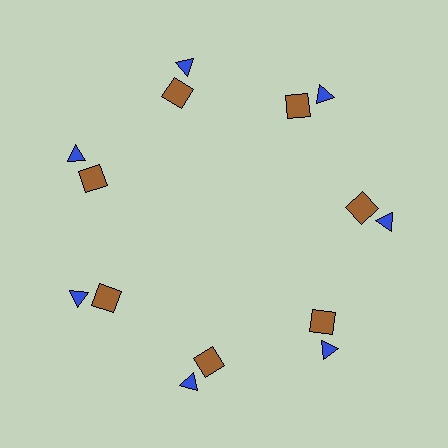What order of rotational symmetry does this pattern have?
This pattern has 7-fold rotational symmetry.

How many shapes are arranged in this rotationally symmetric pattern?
There are 14 shapes, arranged in 7 groups of 2.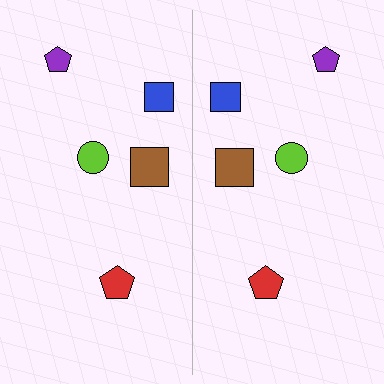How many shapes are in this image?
There are 10 shapes in this image.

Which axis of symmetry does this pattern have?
The pattern has a vertical axis of symmetry running through the center of the image.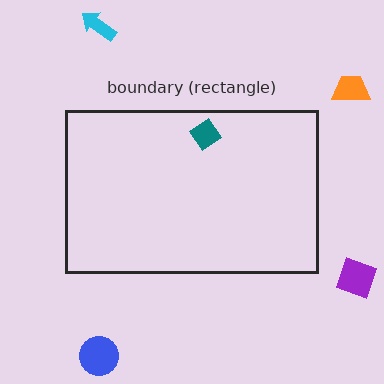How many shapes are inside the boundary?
1 inside, 4 outside.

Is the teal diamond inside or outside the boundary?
Inside.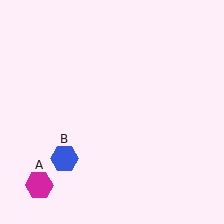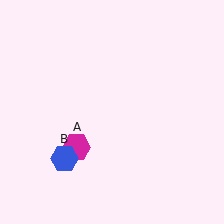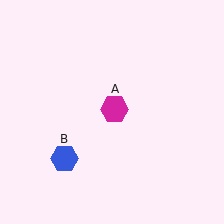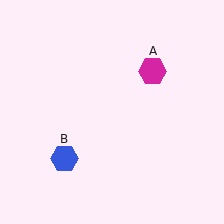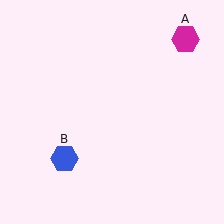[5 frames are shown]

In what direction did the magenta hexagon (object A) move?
The magenta hexagon (object A) moved up and to the right.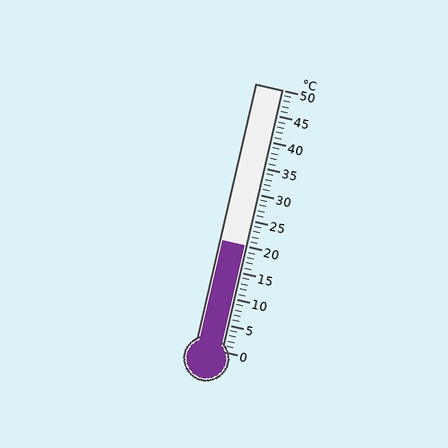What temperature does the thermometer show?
The thermometer shows approximately 20°C.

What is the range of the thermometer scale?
The thermometer scale ranges from 0°C to 50°C.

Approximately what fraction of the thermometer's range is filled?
The thermometer is filled to approximately 40% of its range.